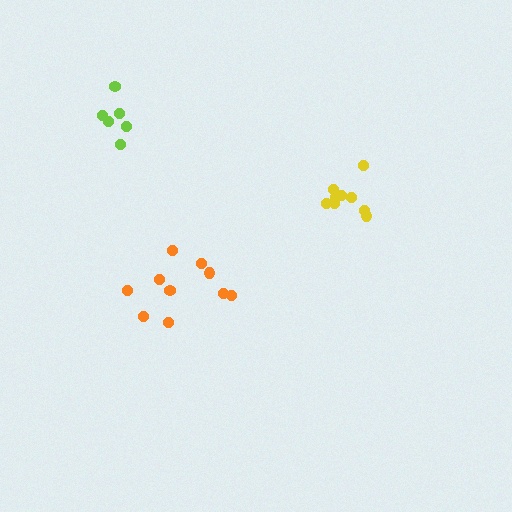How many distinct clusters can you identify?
There are 3 distinct clusters.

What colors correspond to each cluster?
The clusters are colored: lime, yellow, orange.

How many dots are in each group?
Group 1: 6 dots, Group 2: 9 dots, Group 3: 10 dots (25 total).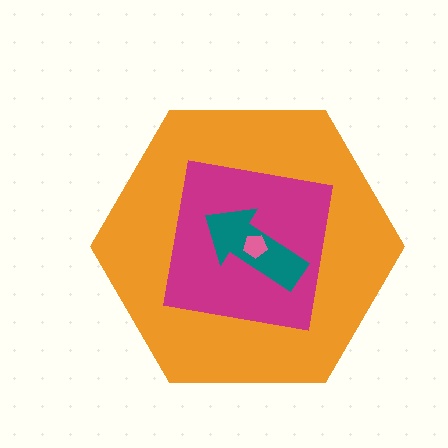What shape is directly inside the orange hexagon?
The magenta square.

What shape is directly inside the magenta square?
The teal arrow.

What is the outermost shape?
The orange hexagon.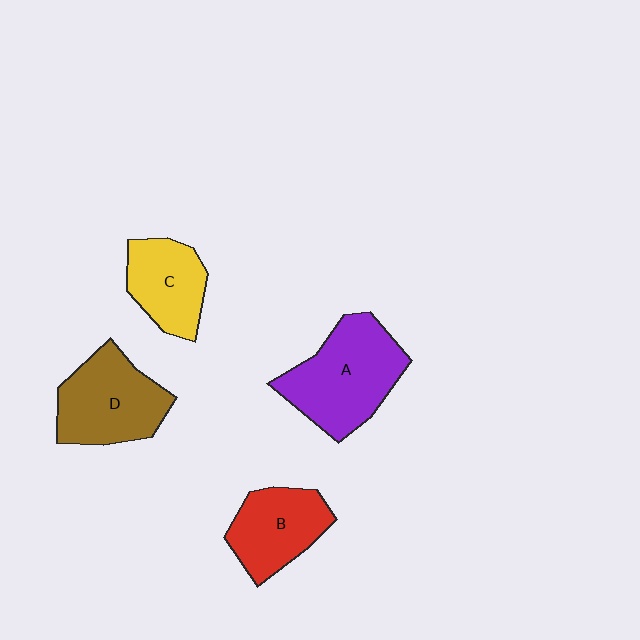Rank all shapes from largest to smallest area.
From largest to smallest: A (purple), D (brown), B (red), C (yellow).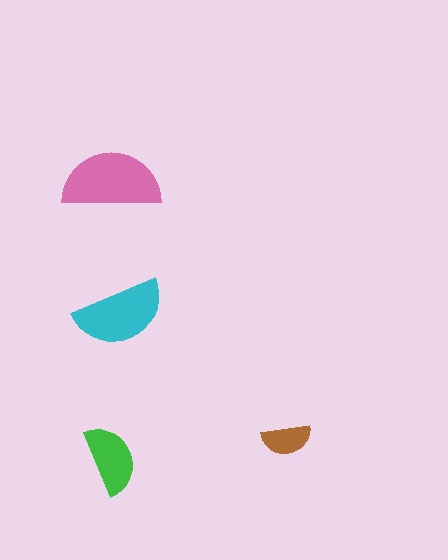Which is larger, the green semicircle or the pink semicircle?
The pink one.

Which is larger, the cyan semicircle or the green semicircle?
The cyan one.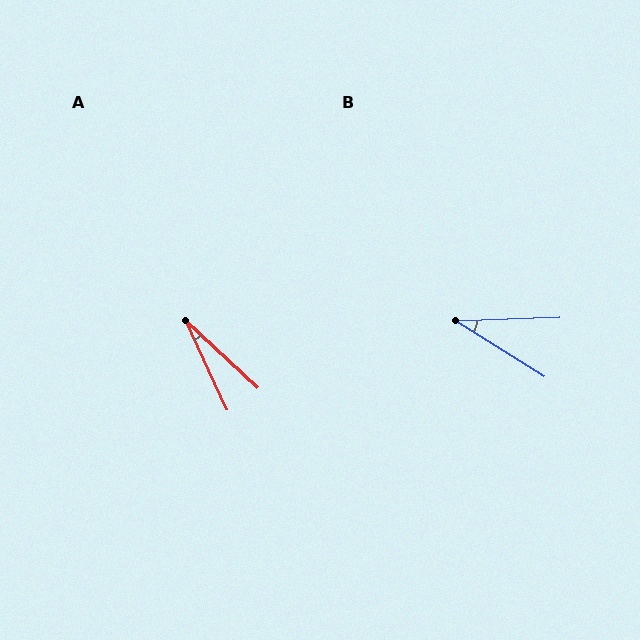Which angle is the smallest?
A, at approximately 22 degrees.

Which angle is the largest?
B, at approximately 34 degrees.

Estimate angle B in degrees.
Approximately 34 degrees.